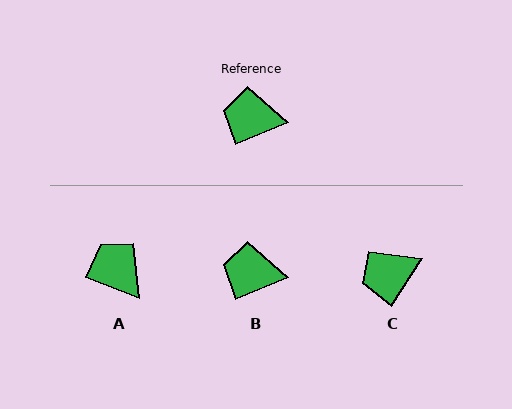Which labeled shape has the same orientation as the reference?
B.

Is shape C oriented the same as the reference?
No, it is off by about 34 degrees.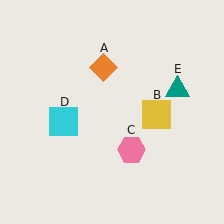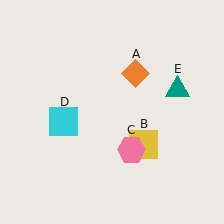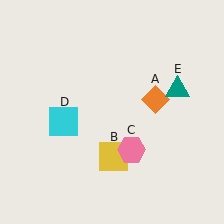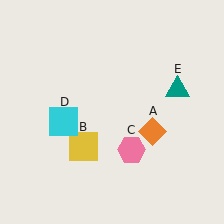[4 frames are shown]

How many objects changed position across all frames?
2 objects changed position: orange diamond (object A), yellow square (object B).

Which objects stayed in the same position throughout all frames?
Pink hexagon (object C) and cyan square (object D) and teal triangle (object E) remained stationary.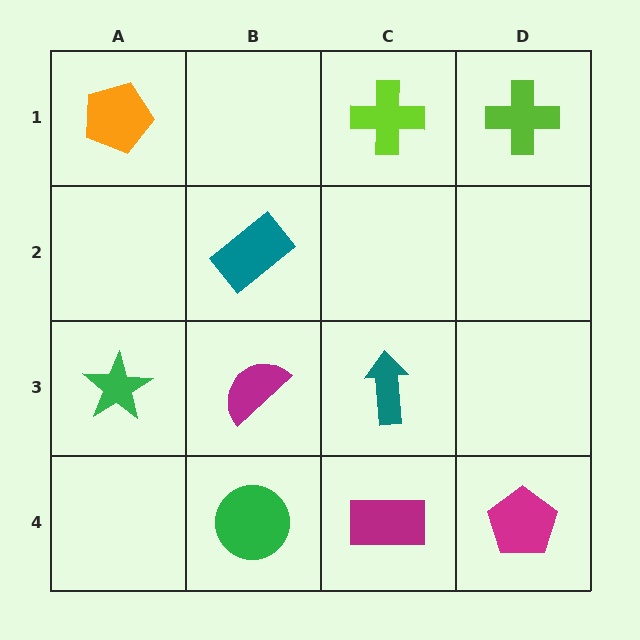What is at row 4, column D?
A magenta pentagon.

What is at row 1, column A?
An orange pentagon.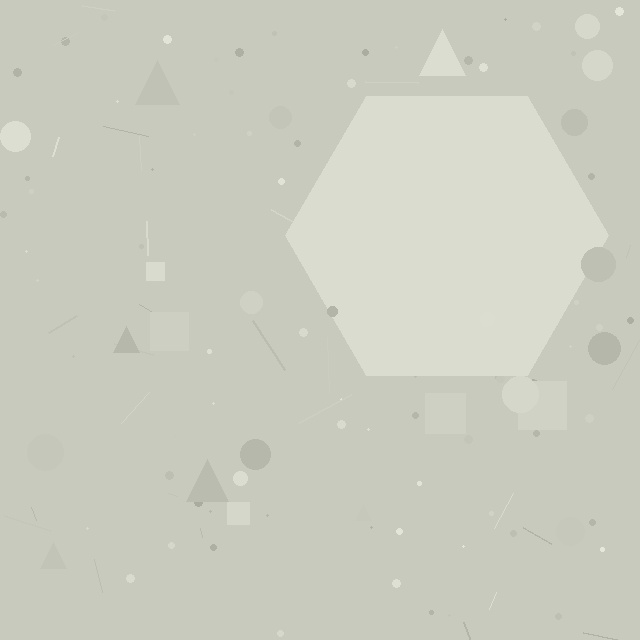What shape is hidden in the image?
A hexagon is hidden in the image.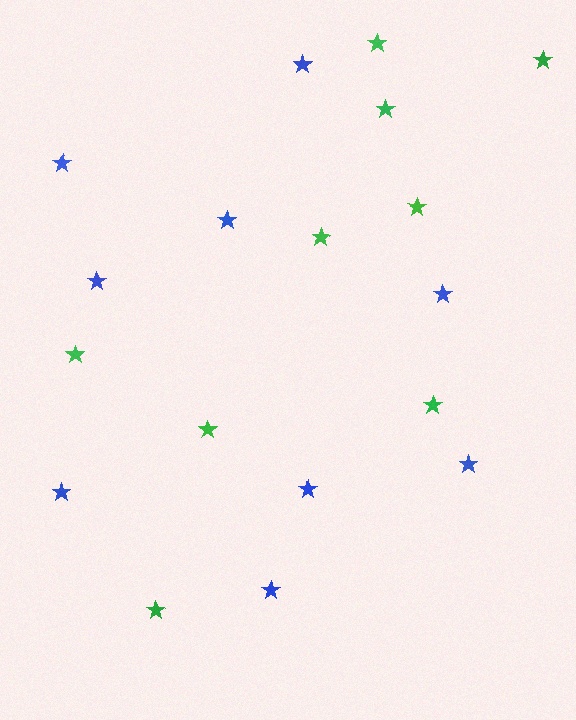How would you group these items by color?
There are 2 groups: one group of blue stars (9) and one group of green stars (9).